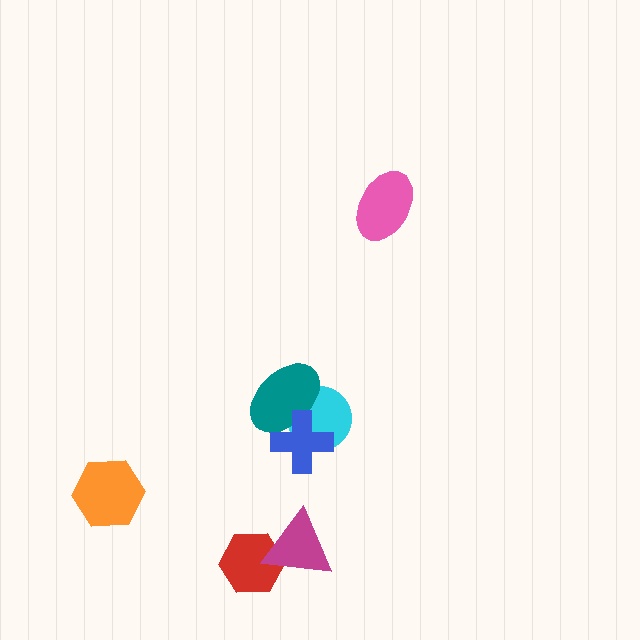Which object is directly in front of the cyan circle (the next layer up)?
The teal ellipse is directly in front of the cyan circle.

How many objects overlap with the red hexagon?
1 object overlaps with the red hexagon.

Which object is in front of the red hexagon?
The magenta triangle is in front of the red hexagon.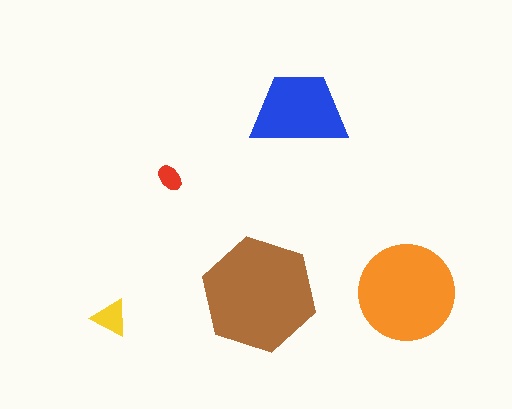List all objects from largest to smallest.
The brown hexagon, the orange circle, the blue trapezoid, the yellow triangle, the red ellipse.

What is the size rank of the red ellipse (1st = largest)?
5th.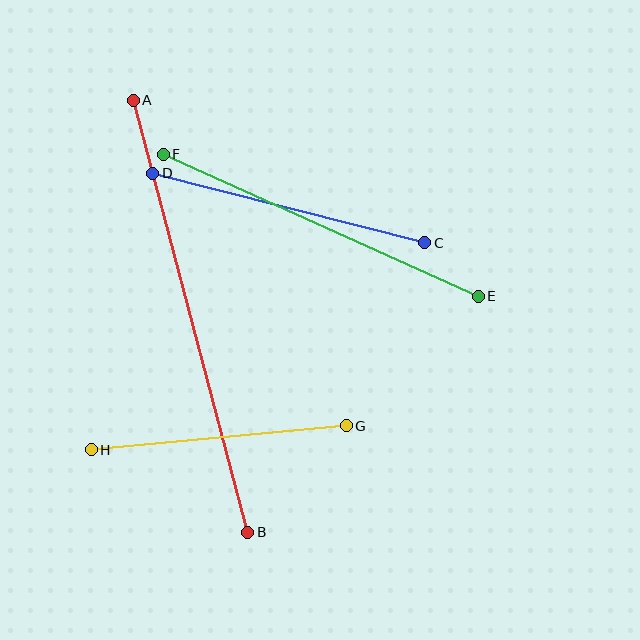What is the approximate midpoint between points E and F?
The midpoint is at approximately (321, 225) pixels.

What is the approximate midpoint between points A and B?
The midpoint is at approximately (191, 316) pixels.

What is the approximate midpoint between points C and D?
The midpoint is at approximately (289, 208) pixels.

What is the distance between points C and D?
The distance is approximately 280 pixels.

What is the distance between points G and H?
The distance is approximately 256 pixels.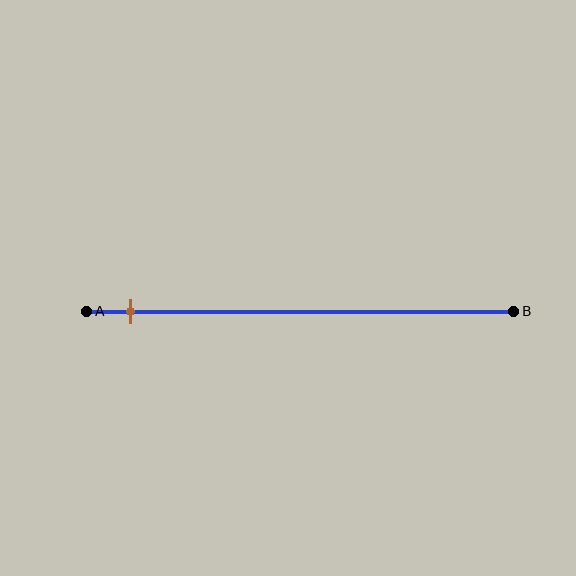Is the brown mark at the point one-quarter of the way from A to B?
No, the mark is at about 10% from A, not at the 25% one-quarter point.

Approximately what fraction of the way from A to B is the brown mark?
The brown mark is approximately 10% of the way from A to B.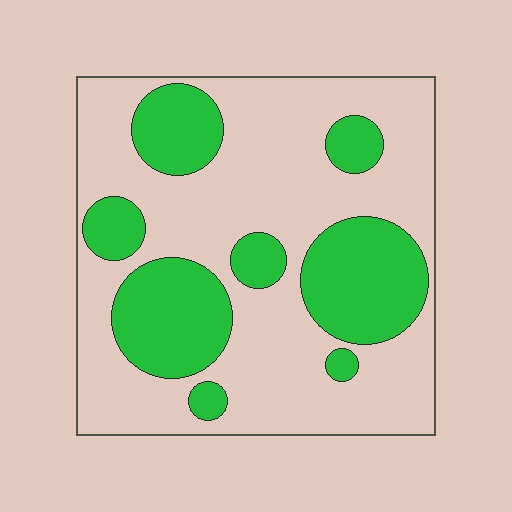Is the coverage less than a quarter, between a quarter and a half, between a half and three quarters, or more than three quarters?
Between a quarter and a half.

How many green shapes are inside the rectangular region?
8.